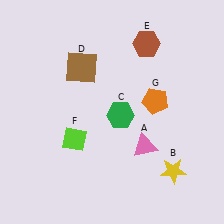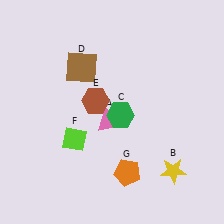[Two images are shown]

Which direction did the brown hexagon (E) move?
The brown hexagon (E) moved down.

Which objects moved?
The objects that moved are: the pink triangle (A), the brown hexagon (E), the orange pentagon (G).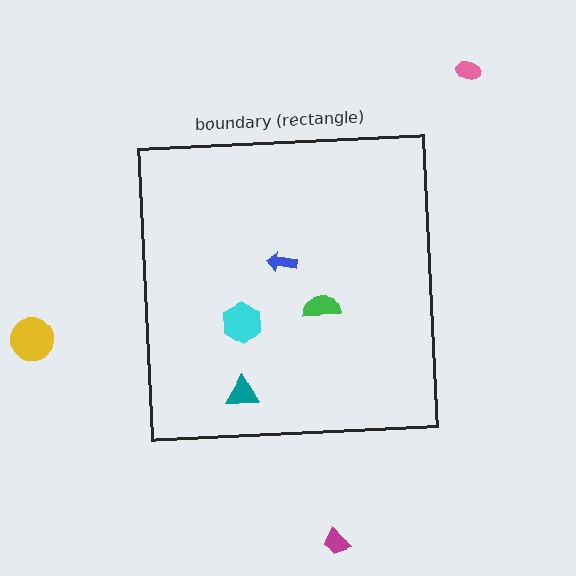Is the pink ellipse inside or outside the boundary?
Outside.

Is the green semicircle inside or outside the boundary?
Inside.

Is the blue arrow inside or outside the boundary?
Inside.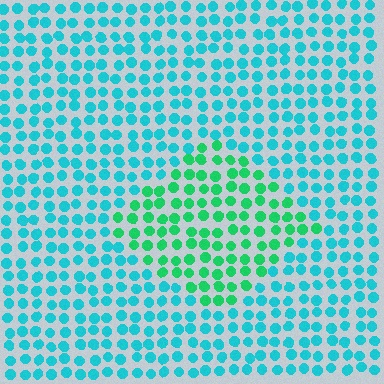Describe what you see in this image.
The image is filled with small cyan elements in a uniform arrangement. A diamond-shaped region is visible where the elements are tinted to a slightly different hue, forming a subtle color boundary.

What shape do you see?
I see a diamond.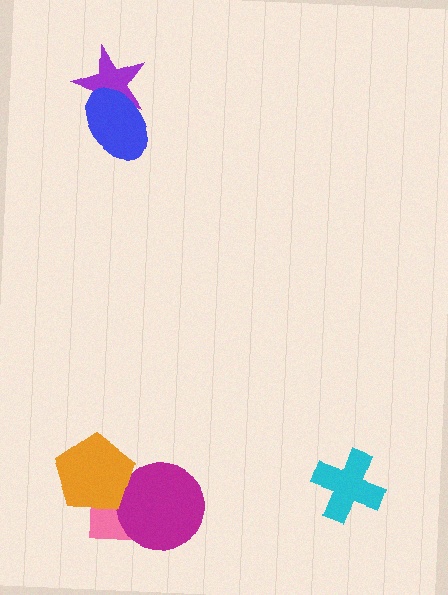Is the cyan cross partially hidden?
No, no other shape covers it.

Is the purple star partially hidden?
Yes, it is partially covered by another shape.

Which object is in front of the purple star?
The blue ellipse is in front of the purple star.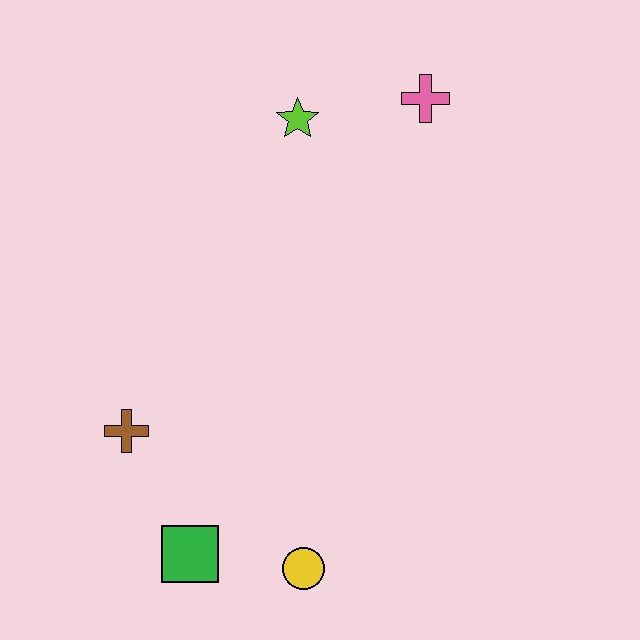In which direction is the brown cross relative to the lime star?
The brown cross is below the lime star.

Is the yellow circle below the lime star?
Yes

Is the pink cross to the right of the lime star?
Yes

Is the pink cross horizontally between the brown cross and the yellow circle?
No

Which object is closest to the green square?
The yellow circle is closest to the green square.